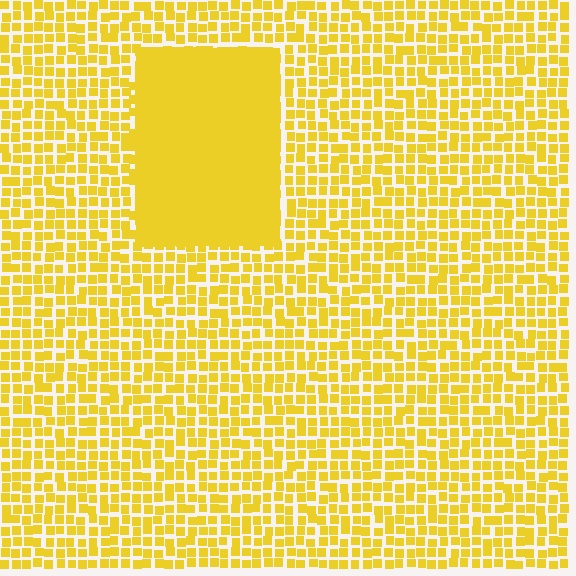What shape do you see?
I see a rectangle.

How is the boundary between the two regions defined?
The boundary is defined by a change in element density (approximately 2.6x ratio). All elements are the same color, size, and shape.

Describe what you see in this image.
The image contains small yellow elements arranged at two different densities. A rectangle-shaped region is visible where the elements are more densely packed than the surrounding area.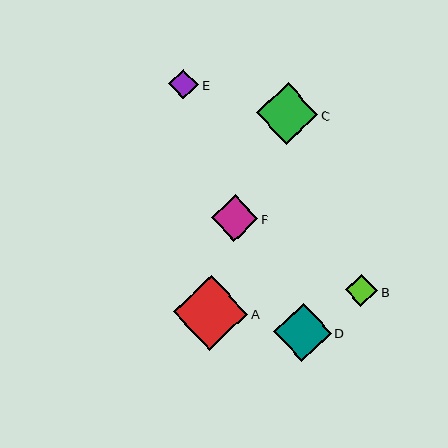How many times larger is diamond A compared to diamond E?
Diamond A is approximately 2.5 times the size of diamond E.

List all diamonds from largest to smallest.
From largest to smallest: A, C, D, F, B, E.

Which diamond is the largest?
Diamond A is the largest with a size of approximately 74 pixels.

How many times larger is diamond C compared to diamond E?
Diamond C is approximately 2.1 times the size of diamond E.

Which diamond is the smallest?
Diamond E is the smallest with a size of approximately 30 pixels.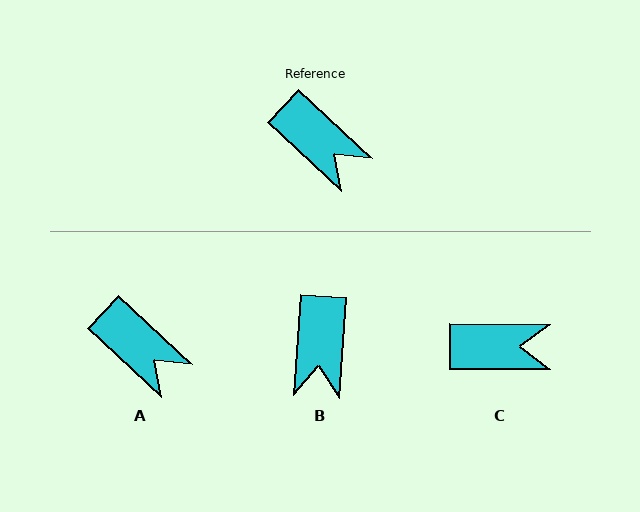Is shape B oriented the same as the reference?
No, it is off by about 51 degrees.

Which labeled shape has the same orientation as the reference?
A.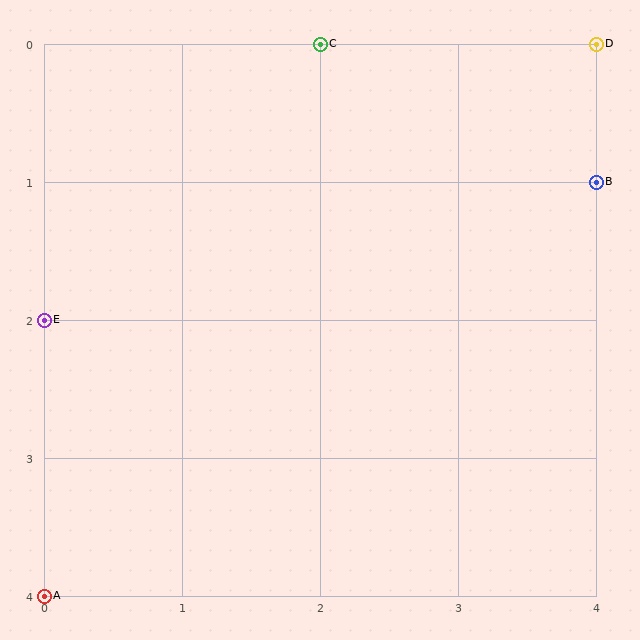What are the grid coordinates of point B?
Point B is at grid coordinates (4, 1).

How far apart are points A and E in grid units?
Points A and E are 2 rows apart.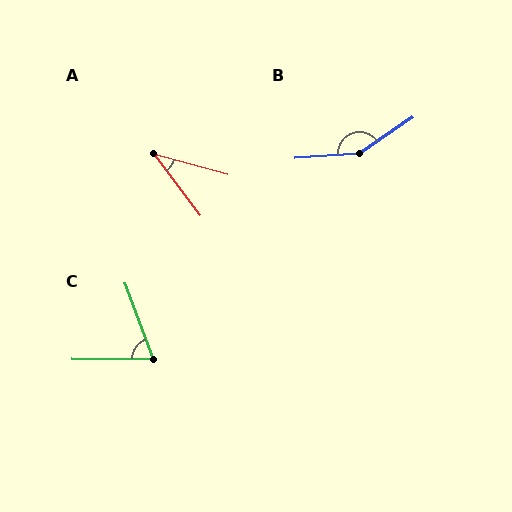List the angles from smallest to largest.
A (38°), C (69°), B (149°).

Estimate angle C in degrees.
Approximately 69 degrees.